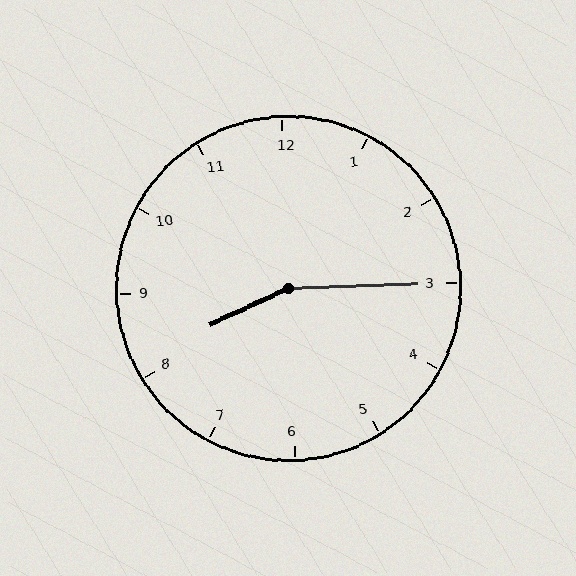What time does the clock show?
8:15.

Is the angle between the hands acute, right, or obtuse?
It is obtuse.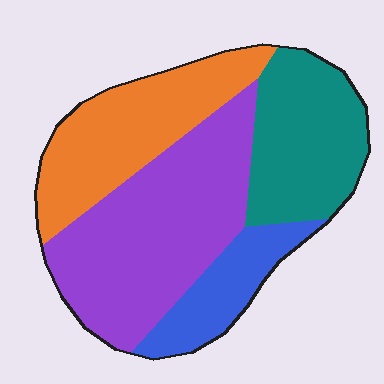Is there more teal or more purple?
Purple.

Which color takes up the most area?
Purple, at roughly 40%.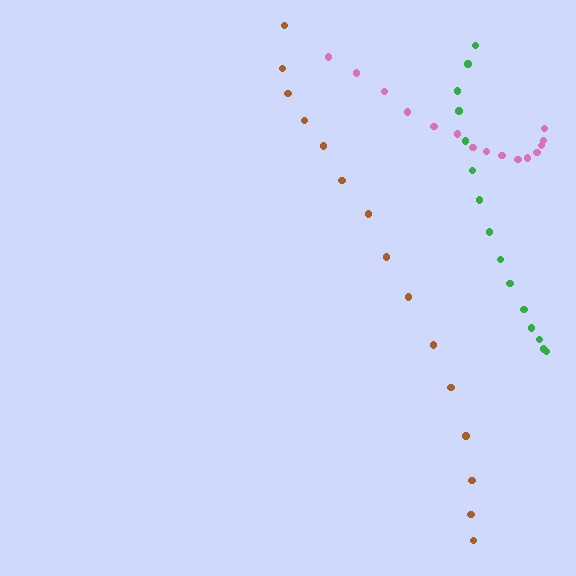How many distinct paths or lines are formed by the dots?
There are 3 distinct paths.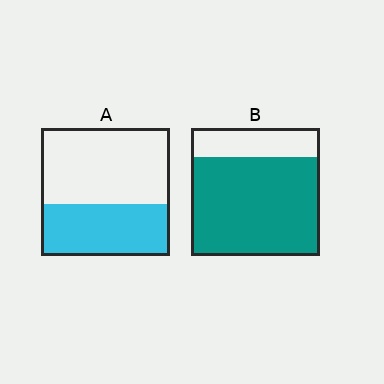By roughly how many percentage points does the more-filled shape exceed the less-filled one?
By roughly 35 percentage points (B over A).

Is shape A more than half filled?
No.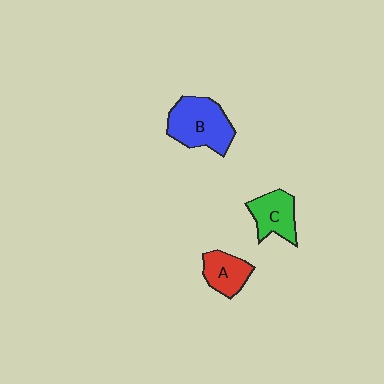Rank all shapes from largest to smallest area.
From largest to smallest: B (blue), C (green), A (red).